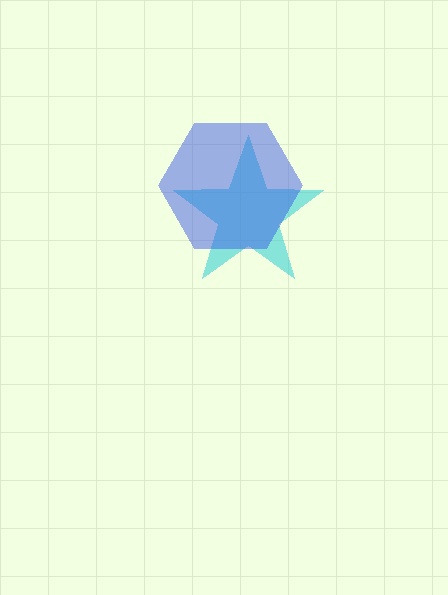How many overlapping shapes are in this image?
There are 2 overlapping shapes in the image.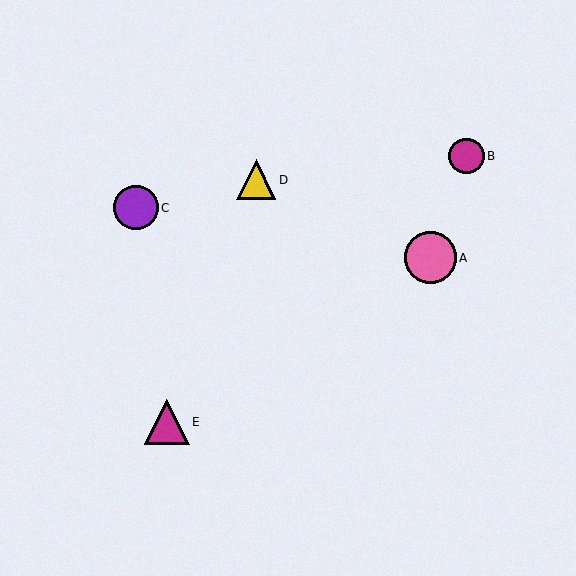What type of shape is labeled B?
Shape B is a magenta circle.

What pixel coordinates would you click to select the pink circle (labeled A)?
Click at (430, 258) to select the pink circle A.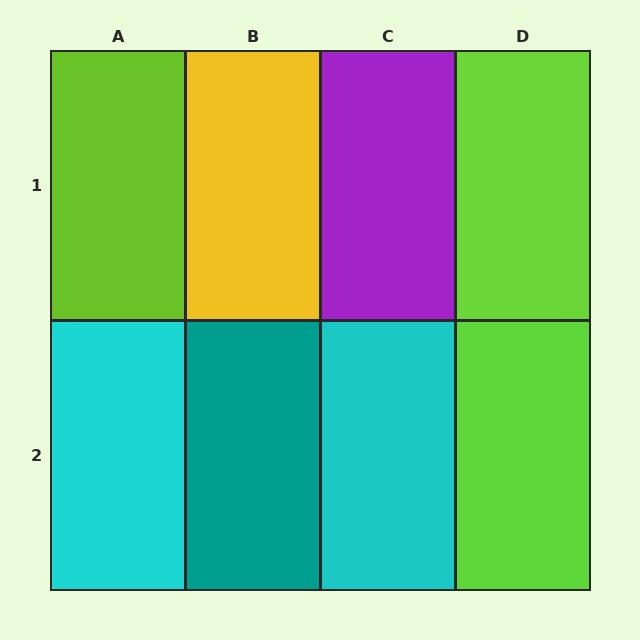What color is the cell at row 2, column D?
Lime.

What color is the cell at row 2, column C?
Cyan.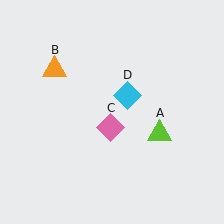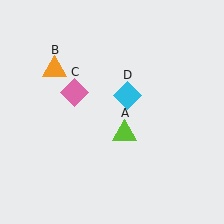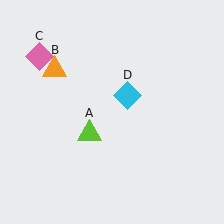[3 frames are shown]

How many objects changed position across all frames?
2 objects changed position: lime triangle (object A), pink diamond (object C).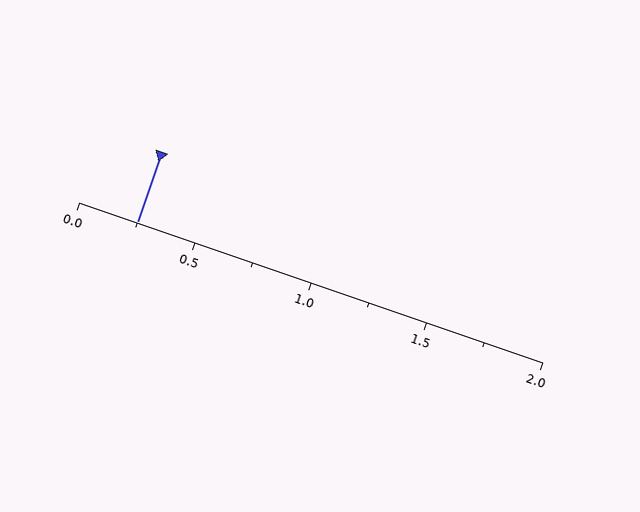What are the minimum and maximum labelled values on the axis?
The axis runs from 0.0 to 2.0.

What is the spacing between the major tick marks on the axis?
The major ticks are spaced 0.5 apart.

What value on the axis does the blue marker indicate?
The marker indicates approximately 0.25.